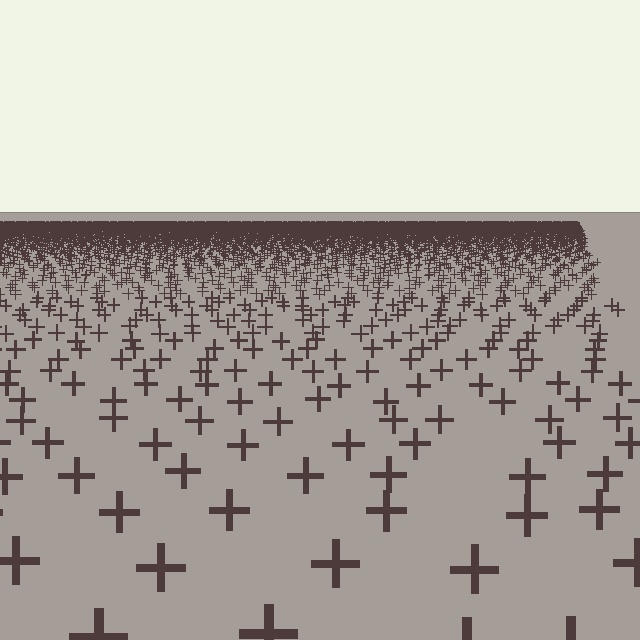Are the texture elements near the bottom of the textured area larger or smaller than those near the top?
Larger. Near the bottom, elements are closer to the viewer and appear at a bigger on-screen size.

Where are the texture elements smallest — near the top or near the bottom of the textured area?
Near the top.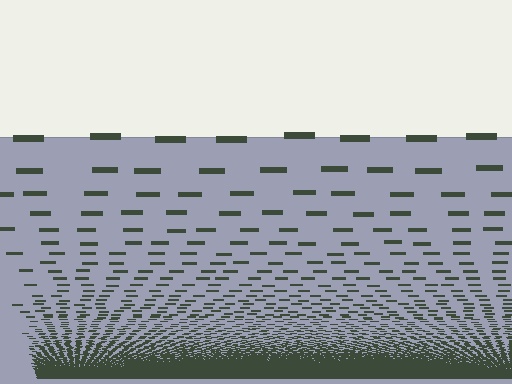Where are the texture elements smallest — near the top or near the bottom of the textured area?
Near the bottom.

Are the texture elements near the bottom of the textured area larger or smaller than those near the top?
Smaller. The gradient is inverted — elements near the bottom are smaller and denser.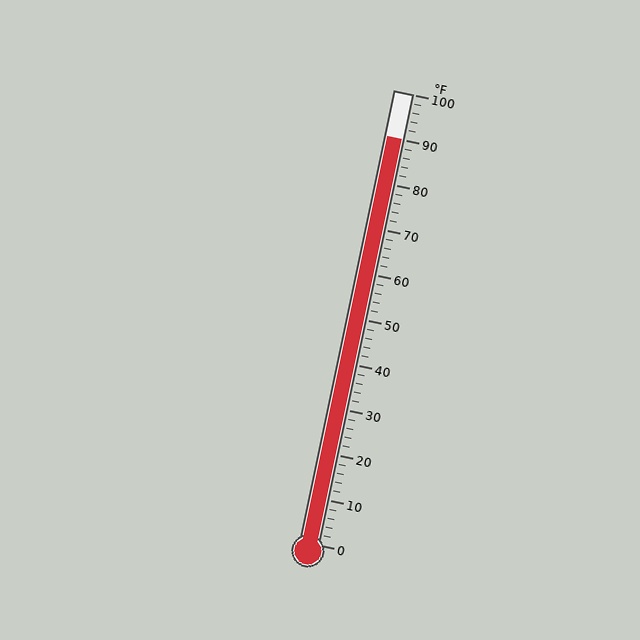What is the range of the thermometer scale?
The thermometer scale ranges from 0°F to 100°F.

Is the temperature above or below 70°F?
The temperature is above 70°F.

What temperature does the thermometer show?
The thermometer shows approximately 90°F.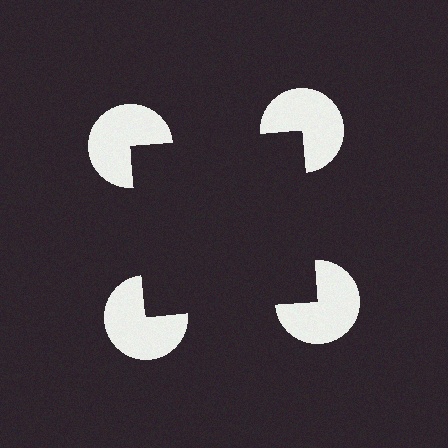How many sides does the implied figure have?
4 sides.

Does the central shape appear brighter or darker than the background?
It typically appears slightly darker than the background, even though no actual brightness change is drawn.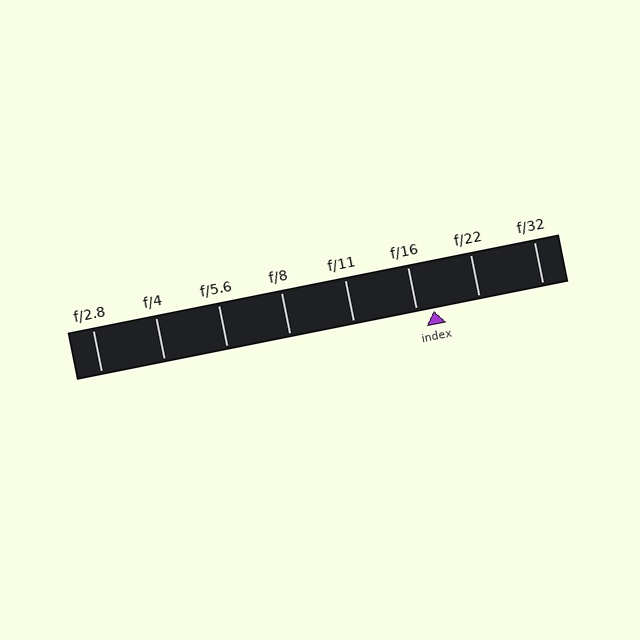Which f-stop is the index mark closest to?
The index mark is closest to f/16.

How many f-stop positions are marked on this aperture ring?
There are 8 f-stop positions marked.